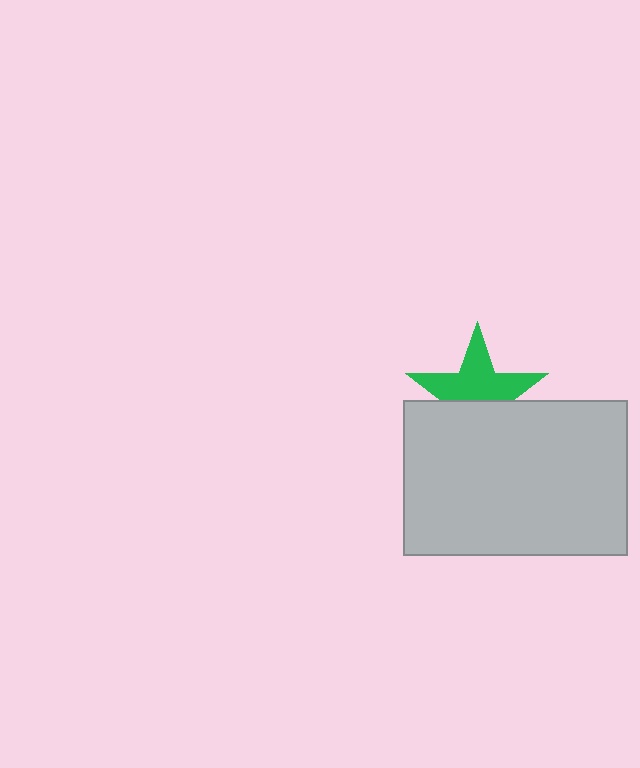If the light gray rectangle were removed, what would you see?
You would see the complete green star.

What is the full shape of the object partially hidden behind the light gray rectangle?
The partially hidden object is a green star.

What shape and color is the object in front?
The object in front is a light gray rectangle.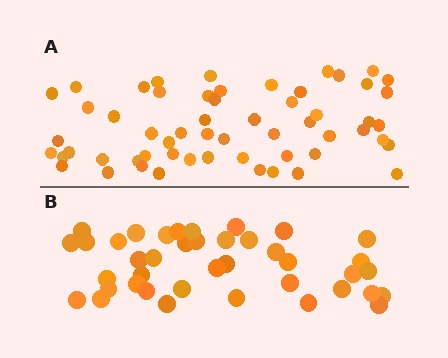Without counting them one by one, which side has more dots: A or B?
Region A (the top region) has more dots.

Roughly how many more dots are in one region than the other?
Region A has approximately 15 more dots than region B.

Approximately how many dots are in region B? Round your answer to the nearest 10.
About 40 dots.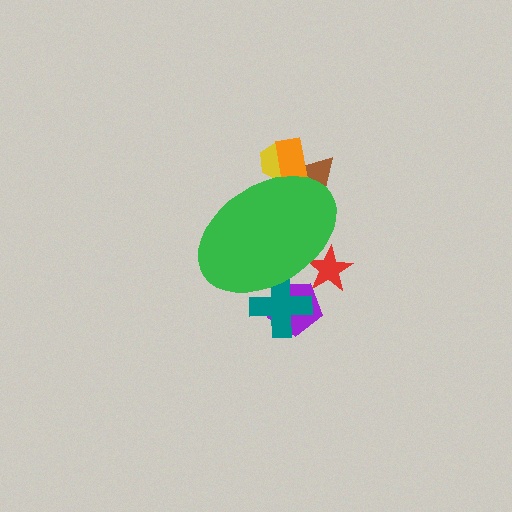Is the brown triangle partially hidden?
Yes, the brown triangle is partially hidden behind the green ellipse.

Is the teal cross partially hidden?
Yes, the teal cross is partially hidden behind the green ellipse.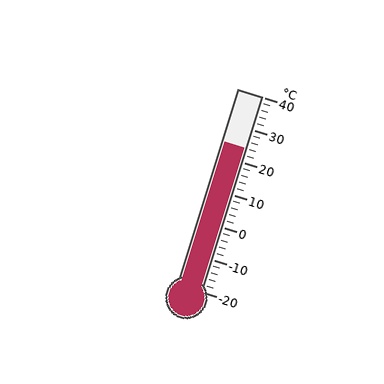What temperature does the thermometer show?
The thermometer shows approximately 24°C.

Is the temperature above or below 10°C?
The temperature is above 10°C.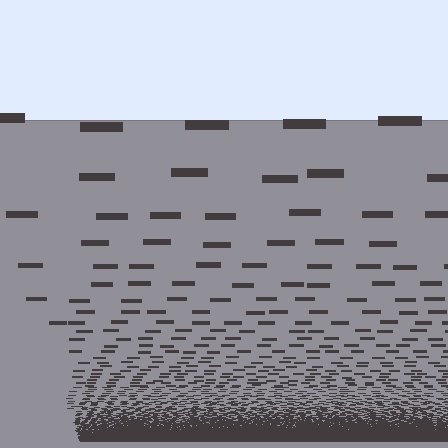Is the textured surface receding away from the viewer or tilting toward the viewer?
The surface appears to tilt toward the viewer. Texture elements get larger and sparser toward the top.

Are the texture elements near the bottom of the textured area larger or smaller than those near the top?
Smaller. The gradient is inverted — elements near the bottom are smaller and denser.